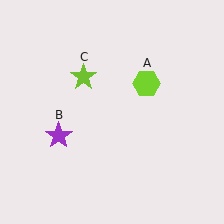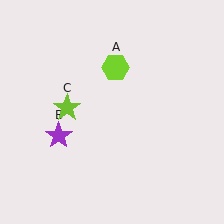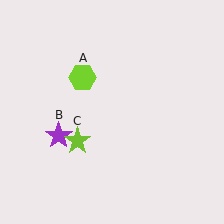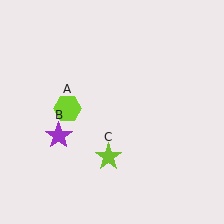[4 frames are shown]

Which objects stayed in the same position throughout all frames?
Purple star (object B) remained stationary.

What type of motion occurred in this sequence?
The lime hexagon (object A), lime star (object C) rotated counterclockwise around the center of the scene.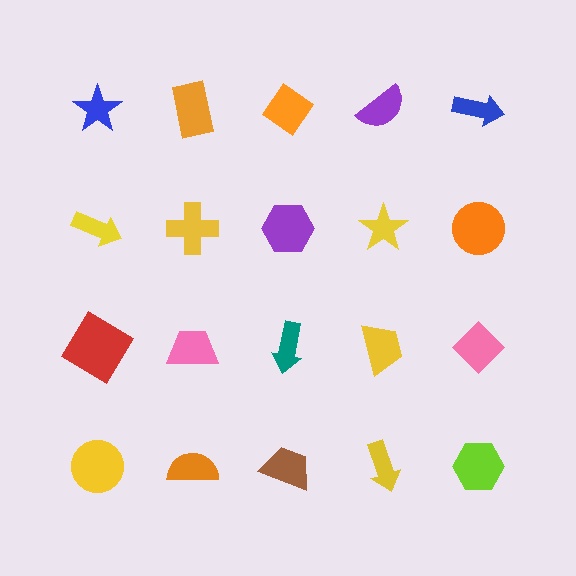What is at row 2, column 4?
A yellow star.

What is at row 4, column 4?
A yellow arrow.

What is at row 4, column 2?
An orange semicircle.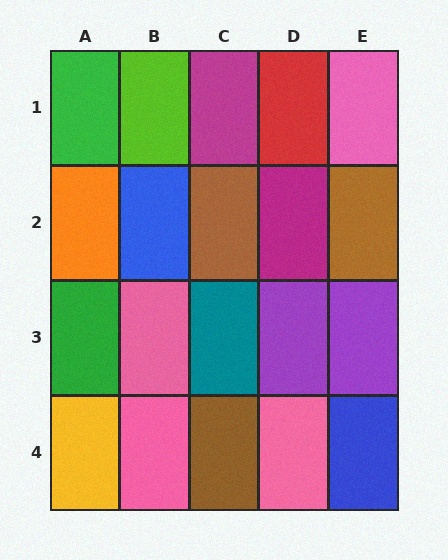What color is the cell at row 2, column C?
Brown.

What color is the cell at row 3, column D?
Purple.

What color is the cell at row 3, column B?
Pink.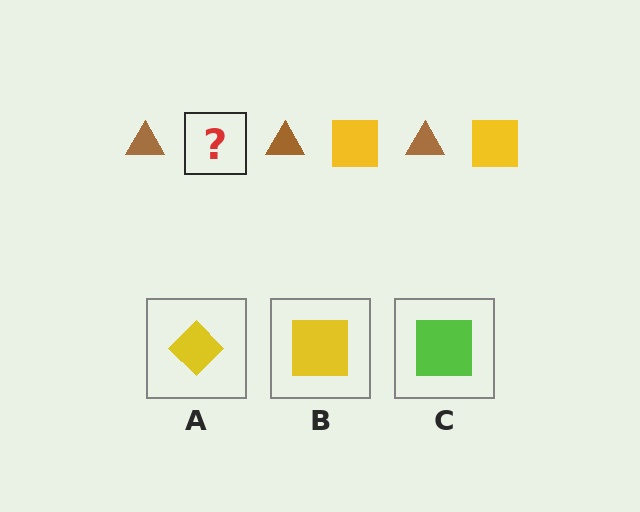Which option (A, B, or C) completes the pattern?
B.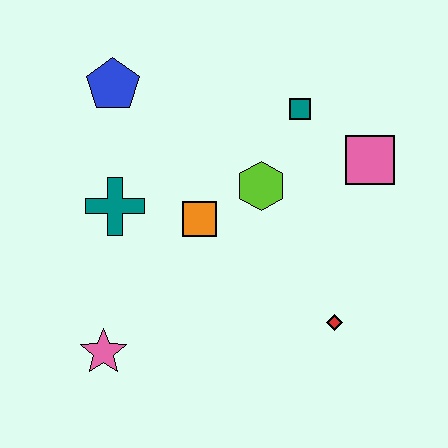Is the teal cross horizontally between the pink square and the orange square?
No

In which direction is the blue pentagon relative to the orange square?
The blue pentagon is above the orange square.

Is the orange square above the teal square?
No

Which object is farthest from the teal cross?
The pink square is farthest from the teal cross.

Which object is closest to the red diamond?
The lime hexagon is closest to the red diamond.